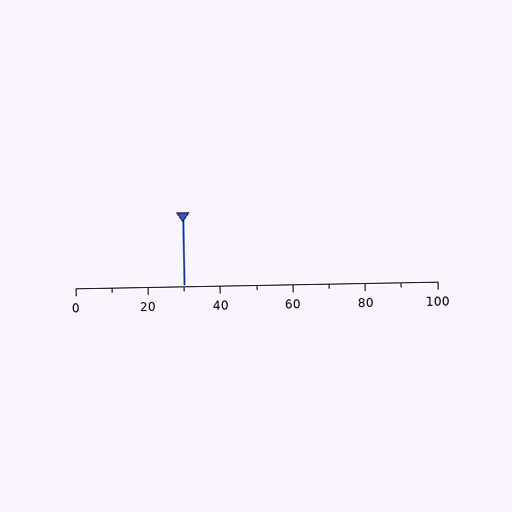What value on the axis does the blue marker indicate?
The marker indicates approximately 30.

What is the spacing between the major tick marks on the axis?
The major ticks are spaced 20 apart.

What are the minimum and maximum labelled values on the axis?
The axis runs from 0 to 100.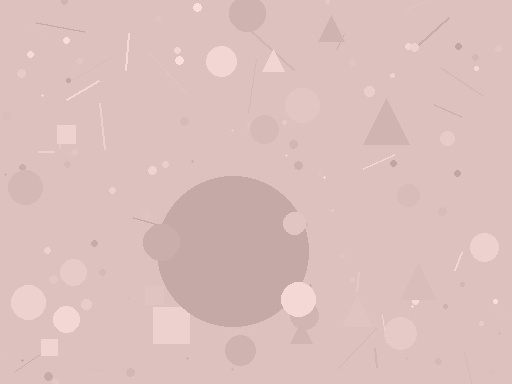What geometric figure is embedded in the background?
A circle is embedded in the background.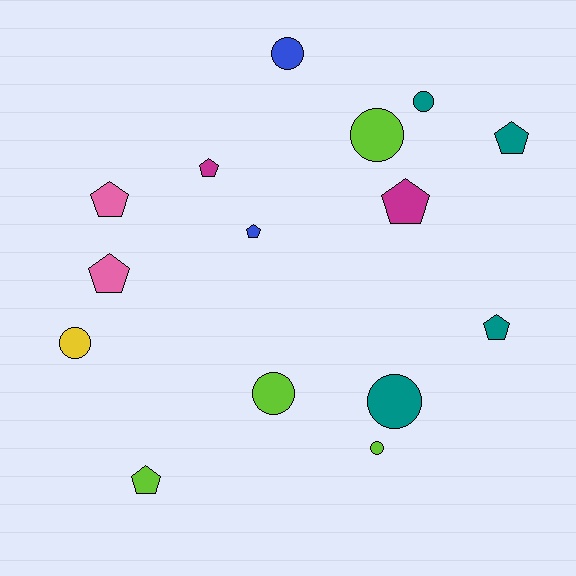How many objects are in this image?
There are 15 objects.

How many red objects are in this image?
There are no red objects.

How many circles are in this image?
There are 7 circles.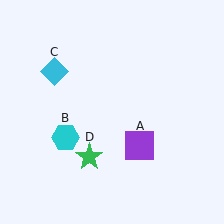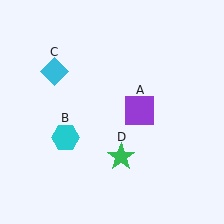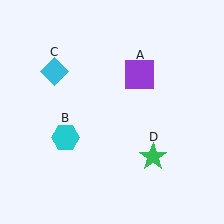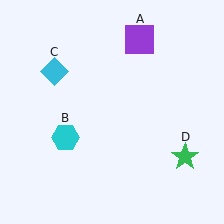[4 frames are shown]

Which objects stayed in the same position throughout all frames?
Cyan hexagon (object B) and cyan diamond (object C) remained stationary.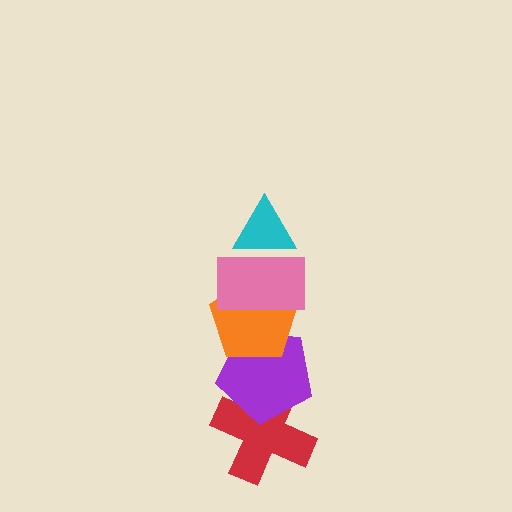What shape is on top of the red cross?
The purple pentagon is on top of the red cross.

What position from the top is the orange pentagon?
The orange pentagon is 3rd from the top.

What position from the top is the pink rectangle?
The pink rectangle is 2nd from the top.